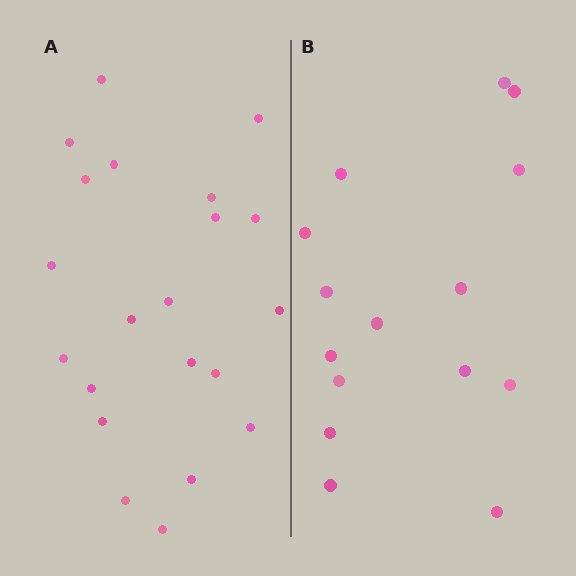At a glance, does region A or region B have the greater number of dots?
Region A (the left region) has more dots.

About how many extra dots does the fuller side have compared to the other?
Region A has about 6 more dots than region B.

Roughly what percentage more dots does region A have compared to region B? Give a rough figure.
About 40% more.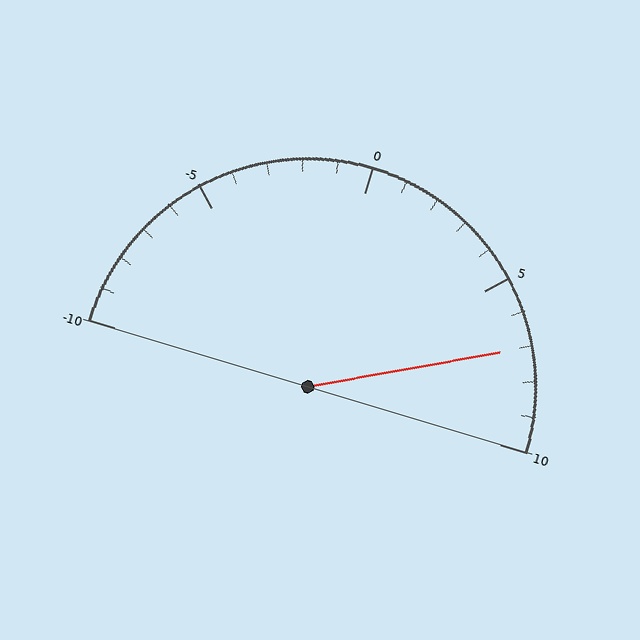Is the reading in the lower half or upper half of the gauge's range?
The reading is in the upper half of the range (-10 to 10).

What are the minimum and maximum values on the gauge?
The gauge ranges from -10 to 10.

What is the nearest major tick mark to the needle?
The nearest major tick mark is 5.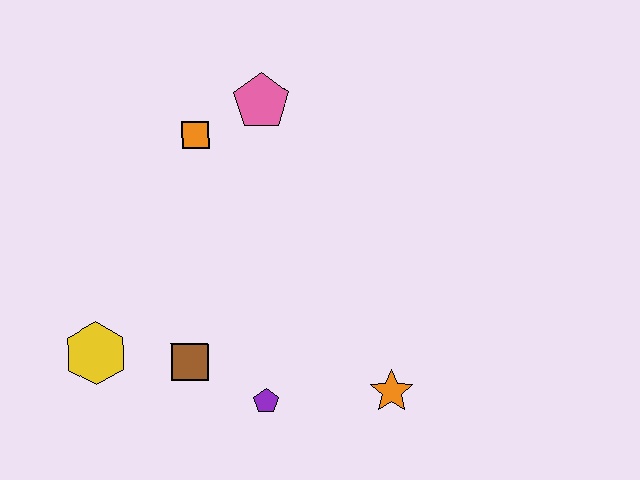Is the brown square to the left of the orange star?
Yes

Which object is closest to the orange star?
The purple pentagon is closest to the orange star.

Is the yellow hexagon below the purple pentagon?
No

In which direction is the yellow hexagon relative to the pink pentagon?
The yellow hexagon is below the pink pentagon.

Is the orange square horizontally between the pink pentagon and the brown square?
Yes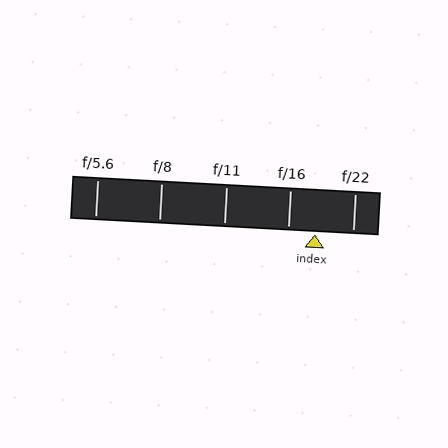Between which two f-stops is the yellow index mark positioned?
The index mark is between f/16 and f/22.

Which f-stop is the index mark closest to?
The index mark is closest to f/16.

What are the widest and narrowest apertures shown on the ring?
The widest aperture shown is f/5.6 and the narrowest is f/22.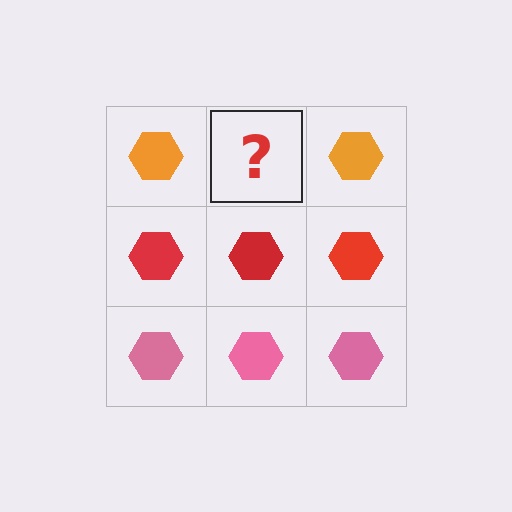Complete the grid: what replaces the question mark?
The question mark should be replaced with an orange hexagon.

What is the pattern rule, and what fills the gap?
The rule is that each row has a consistent color. The gap should be filled with an orange hexagon.